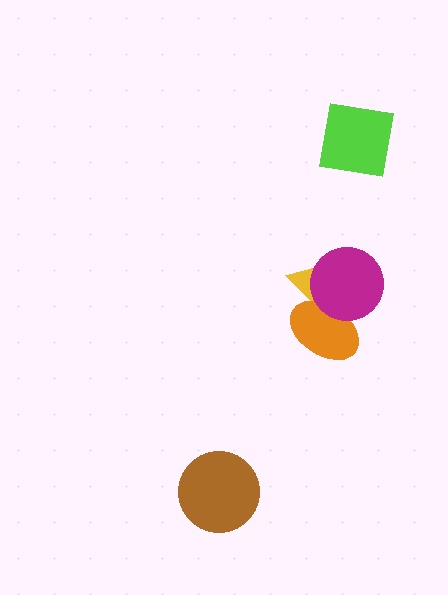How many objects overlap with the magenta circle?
2 objects overlap with the magenta circle.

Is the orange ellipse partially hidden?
Yes, it is partially covered by another shape.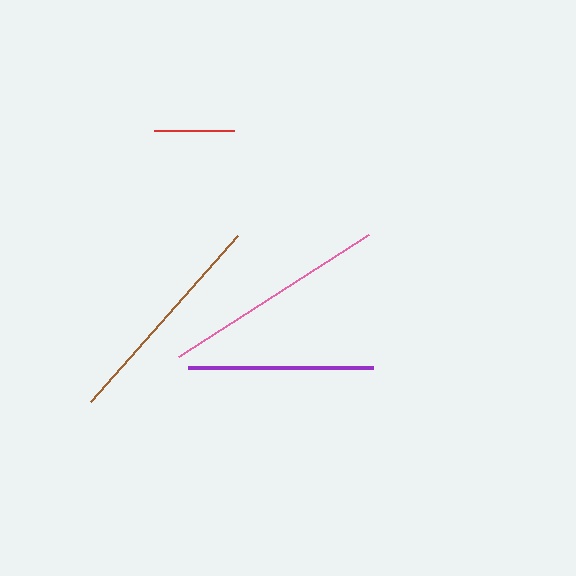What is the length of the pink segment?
The pink segment is approximately 225 pixels long.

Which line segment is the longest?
The pink line is the longest at approximately 225 pixels.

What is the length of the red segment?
The red segment is approximately 80 pixels long.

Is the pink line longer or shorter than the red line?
The pink line is longer than the red line.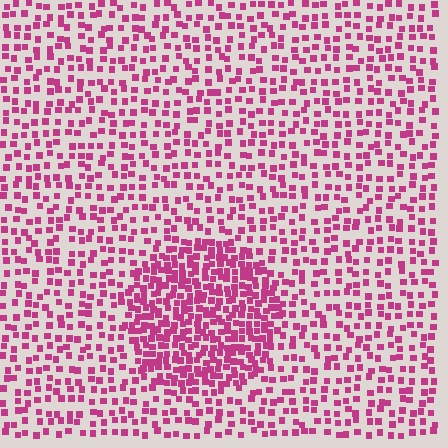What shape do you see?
I see a circle.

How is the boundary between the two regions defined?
The boundary is defined by a change in element density (approximately 2.1x ratio). All elements are the same color, size, and shape.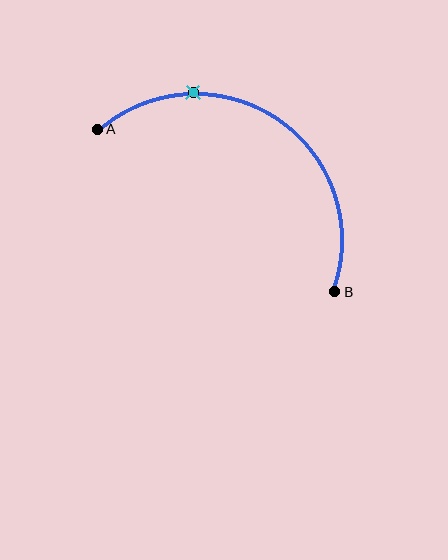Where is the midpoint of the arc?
The arc midpoint is the point on the curve farthest from the straight line joining A and B. It sits above and to the right of that line.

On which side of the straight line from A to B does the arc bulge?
The arc bulges above and to the right of the straight line connecting A and B.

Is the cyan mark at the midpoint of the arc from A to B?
No. The cyan mark lies on the arc but is closer to endpoint A. The arc midpoint would be at the point on the curve equidistant along the arc from both A and B.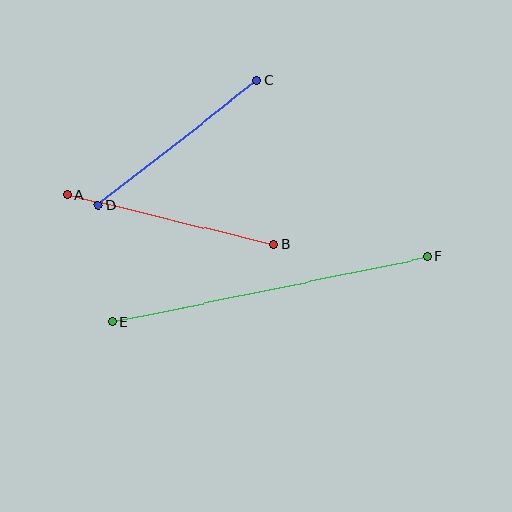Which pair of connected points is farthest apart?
Points E and F are farthest apart.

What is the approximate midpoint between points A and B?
The midpoint is at approximately (171, 219) pixels.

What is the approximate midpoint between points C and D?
The midpoint is at approximately (178, 143) pixels.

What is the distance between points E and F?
The distance is approximately 322 pixels.